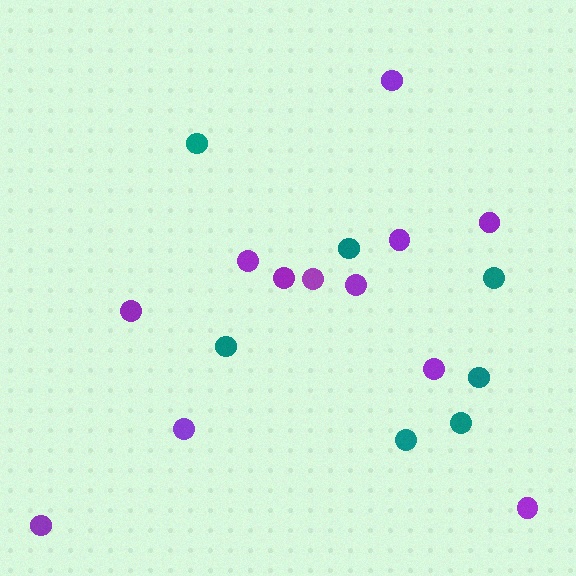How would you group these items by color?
There are 2 groups: one group of purple circles (12) and one group of teal circles (7).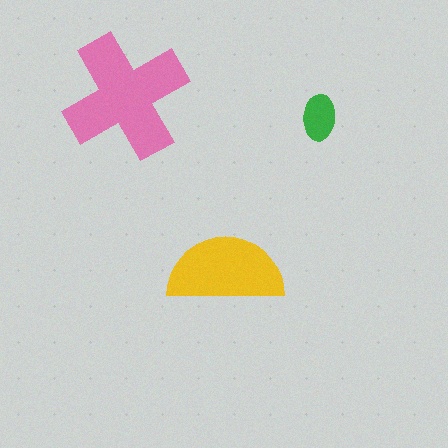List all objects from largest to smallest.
The pink cross, the yellow semicircle, the green ellipse.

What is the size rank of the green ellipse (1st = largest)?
3rd.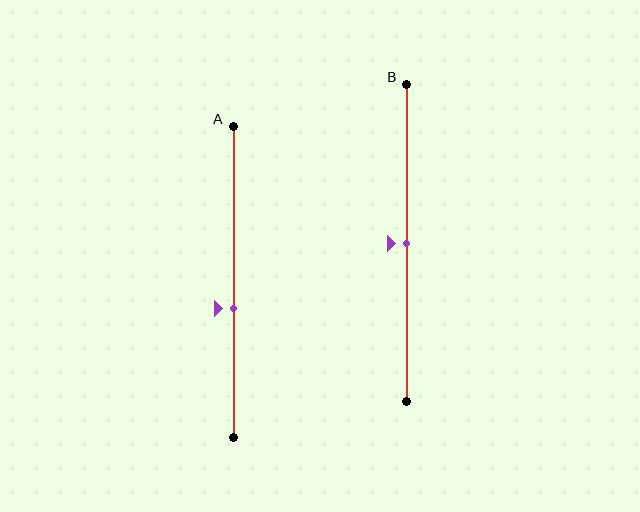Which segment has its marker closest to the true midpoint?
Segment B has its marker closest to the true midpoint.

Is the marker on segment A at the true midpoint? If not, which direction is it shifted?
No, the marker on segment A is shifted downward by about 9% of the segment length.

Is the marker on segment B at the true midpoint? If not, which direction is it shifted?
Yes, the marker on segment B is at the true midpoint.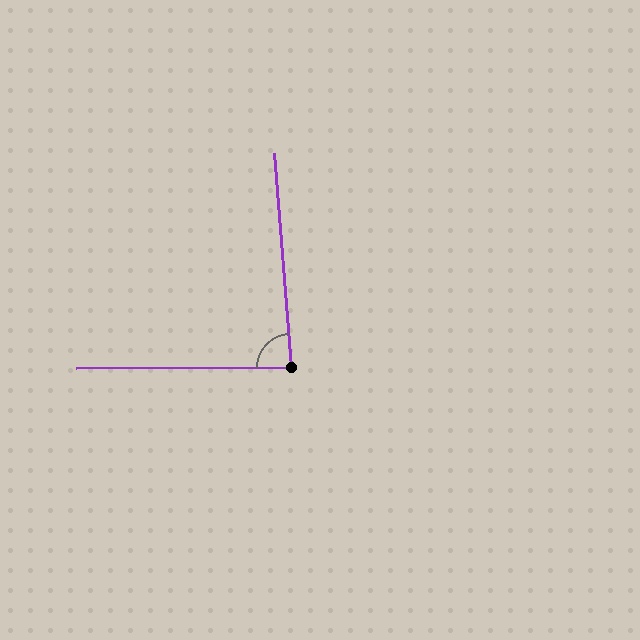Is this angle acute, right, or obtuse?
It is approximately a right angle.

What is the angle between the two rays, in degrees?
Approximately 86 degrees.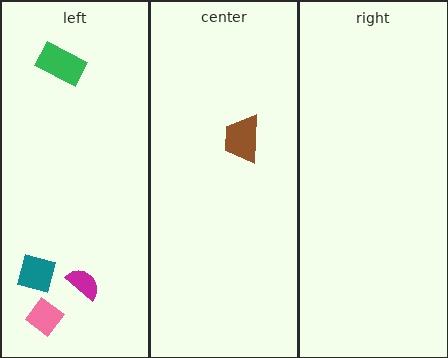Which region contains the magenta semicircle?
The left region.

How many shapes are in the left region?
4.